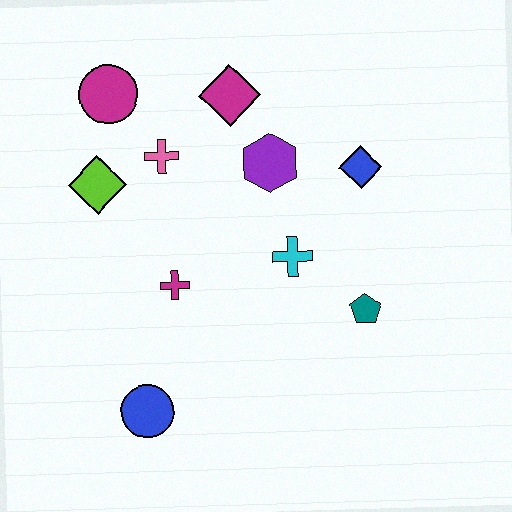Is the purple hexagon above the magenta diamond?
No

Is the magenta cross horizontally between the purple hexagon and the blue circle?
Yes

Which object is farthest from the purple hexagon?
The blue circle is farthest from the purple hexagon.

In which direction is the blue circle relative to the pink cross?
The blue circle is below the pink cross.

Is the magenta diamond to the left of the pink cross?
No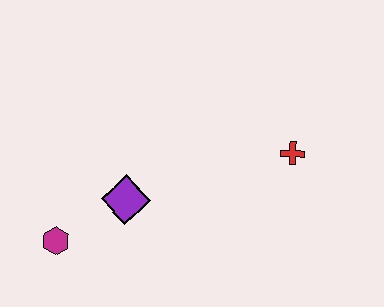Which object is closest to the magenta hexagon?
The purple diamond is closest to the magenta hexagon.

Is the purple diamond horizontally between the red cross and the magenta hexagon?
Yes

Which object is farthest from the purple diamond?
The red cross is farthest from the purple diamond.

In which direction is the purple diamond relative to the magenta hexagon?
The purple diamond is to the right of the magenta hexagon.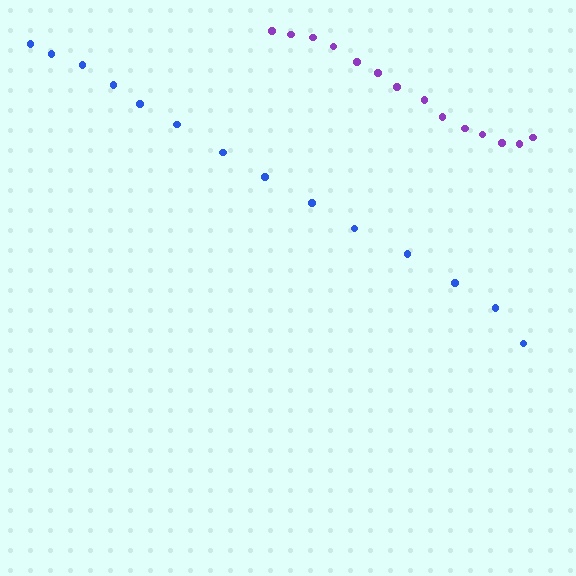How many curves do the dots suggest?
There are 2 distinct paths.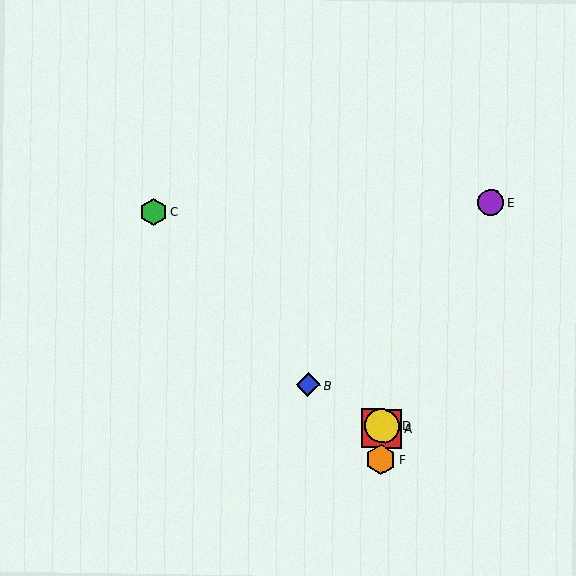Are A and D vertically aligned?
Yes, both are at x≈381.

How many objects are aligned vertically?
3 objects (A, D, F) are aligned vertically.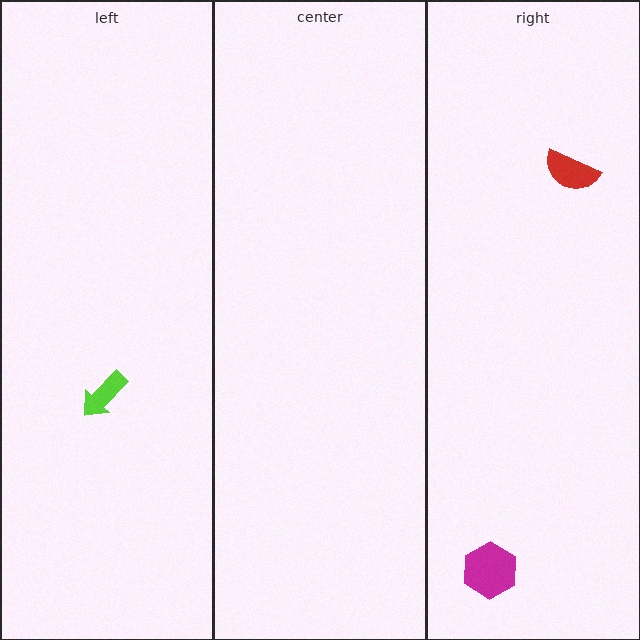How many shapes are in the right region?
2.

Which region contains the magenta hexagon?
The right region.